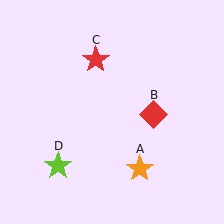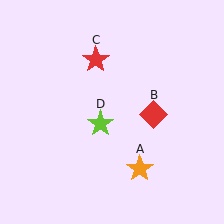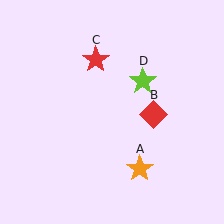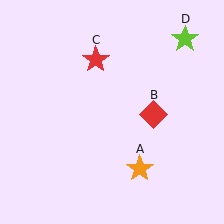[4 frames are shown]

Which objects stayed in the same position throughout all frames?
Orange star (object A) and red diamond (object B) and red star (object C) remained stationary.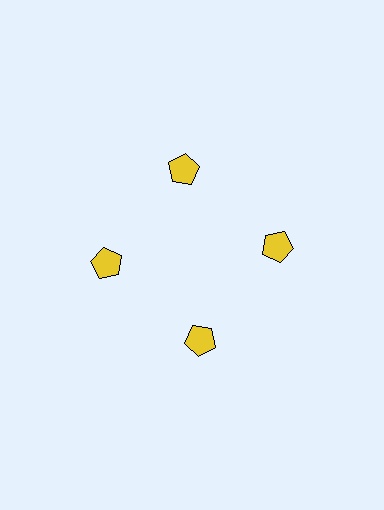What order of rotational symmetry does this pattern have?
This pattern has 4-fold rotational symmetry.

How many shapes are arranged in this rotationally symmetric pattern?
There are 4 shapes, arranged in 4 groups of 1.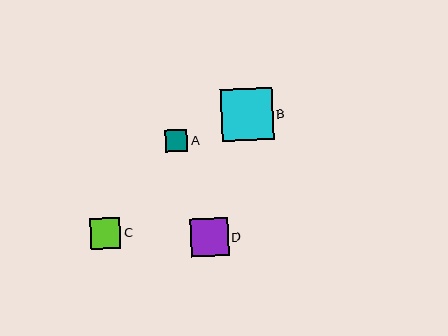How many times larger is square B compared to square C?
Square B is approximately 1.7 times the size of square C.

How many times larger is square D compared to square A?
Square D is approximately 1.7 times the size of square A.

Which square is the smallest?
Square A is the smallest with a size of approximately 22 pixels.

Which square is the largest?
Square B is the largest with a size of approximately 52 pixels.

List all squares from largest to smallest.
From largest to smallest: B, D, C, A.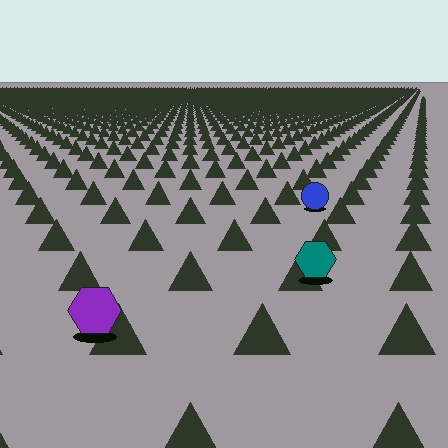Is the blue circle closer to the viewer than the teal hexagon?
No. The teal hexagon is closer — you can tell from the texture gradient: the ground texture is coarser near it.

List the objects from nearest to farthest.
From nearest to farthest: the purple hexagon, the teal hexagon, the blue circle.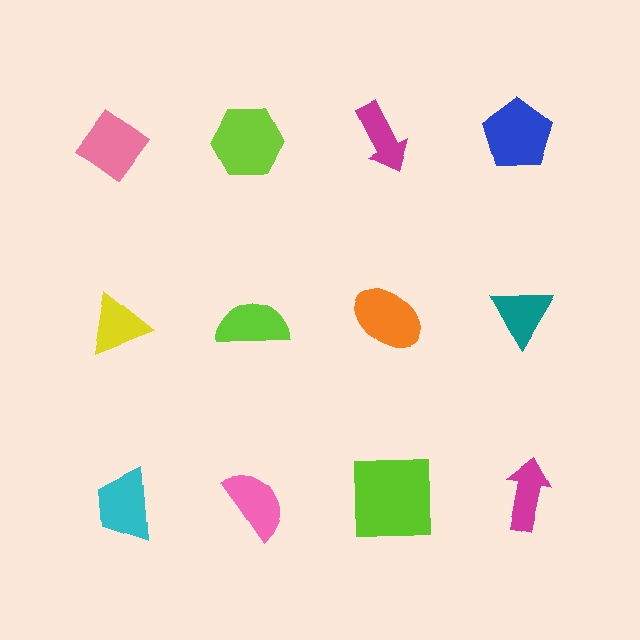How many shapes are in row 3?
4 shapes.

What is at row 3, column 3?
A lime square.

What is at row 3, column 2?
A pink semicircle.